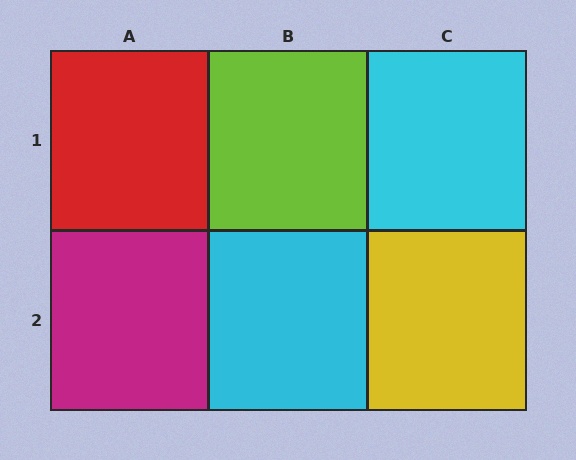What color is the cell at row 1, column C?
Cyan.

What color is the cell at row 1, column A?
Red.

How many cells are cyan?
2 cells are cyan.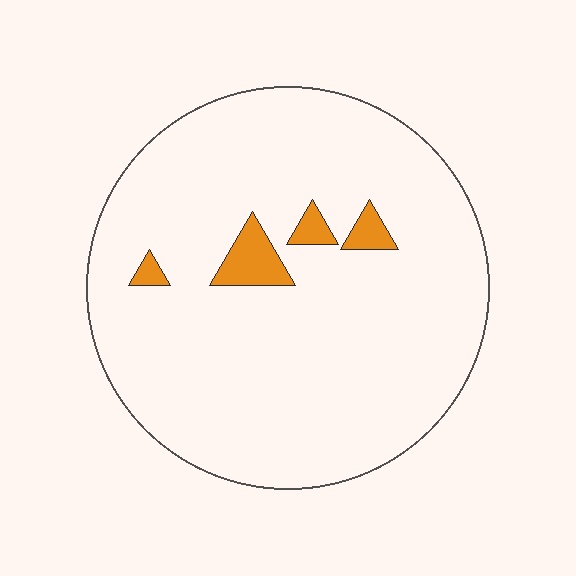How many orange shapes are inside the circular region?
4.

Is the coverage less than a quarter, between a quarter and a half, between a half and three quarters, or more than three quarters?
Less than a quarter.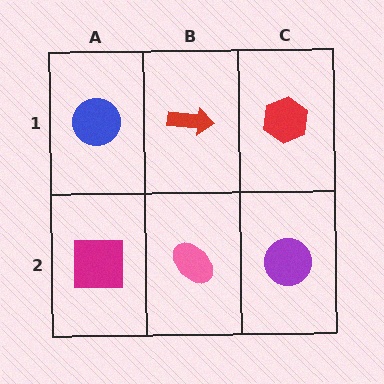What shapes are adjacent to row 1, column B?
A pink ellipse (row 2, column B), a blue circle (row 1, column A), a red hexagon (row 1, column C).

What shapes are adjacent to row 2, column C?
A red hexagon (row 1, column C), a pink ellipse (row 2, column B).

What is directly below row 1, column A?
A magenta square.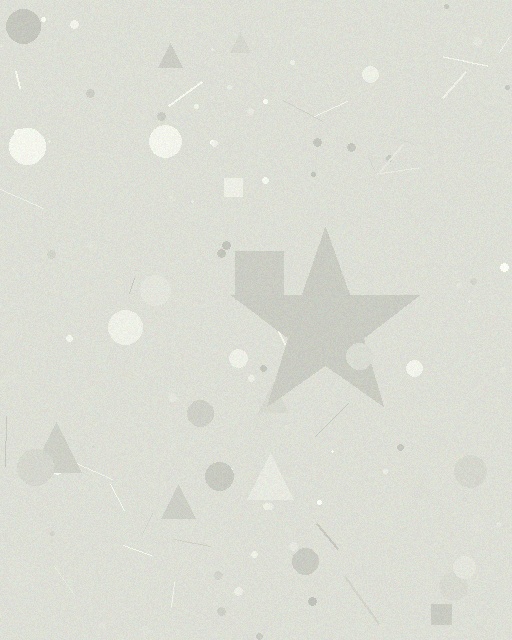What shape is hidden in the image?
A star is hidden in the image.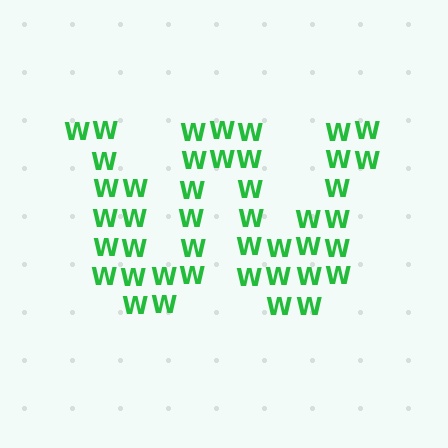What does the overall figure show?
The overall figure shows the letter W.